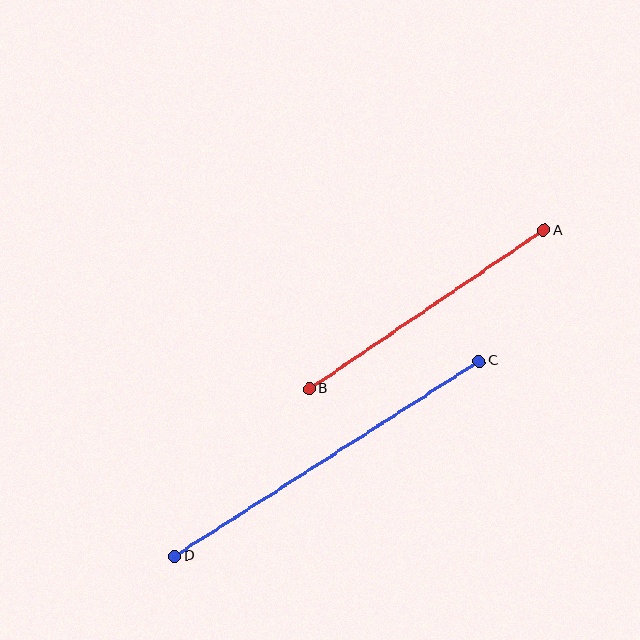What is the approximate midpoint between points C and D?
The midpoint is at approximately (327, 459) pixels.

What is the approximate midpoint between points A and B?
The midpoint is at approximately (427, 309) pixels.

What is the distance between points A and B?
The distance is approximately 283 pixels.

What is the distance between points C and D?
The distance is approximately 362 pixels.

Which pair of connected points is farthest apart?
Points C and D are farthest apart.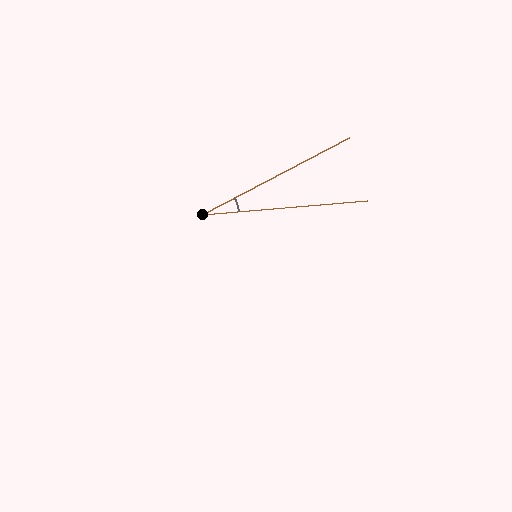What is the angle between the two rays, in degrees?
Approximately 23 degrees.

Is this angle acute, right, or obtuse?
It is acute.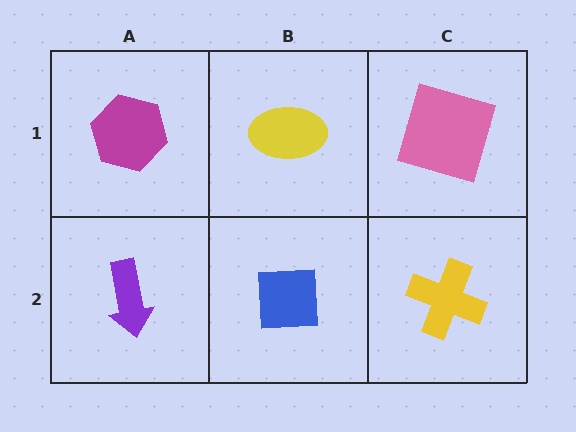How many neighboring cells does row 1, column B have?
3.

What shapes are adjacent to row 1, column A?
A purple arrow (row 2, column A), a yellow ellipse (row 1, column B).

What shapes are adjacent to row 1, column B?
A blue square (row 2, column B), a magenta hexagon (row 1, column A), a pink square (row 1, column C).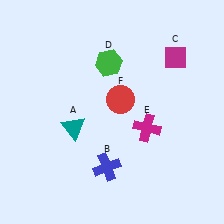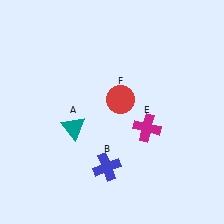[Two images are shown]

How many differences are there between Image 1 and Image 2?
There are 2 differences between the two images.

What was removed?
The green hexagon (D), the magenta diamond (C) were removed in Image 2.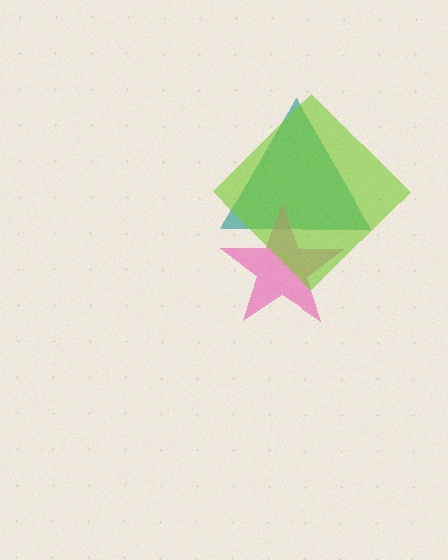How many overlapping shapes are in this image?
There are 3 overlapping shapes in the image.